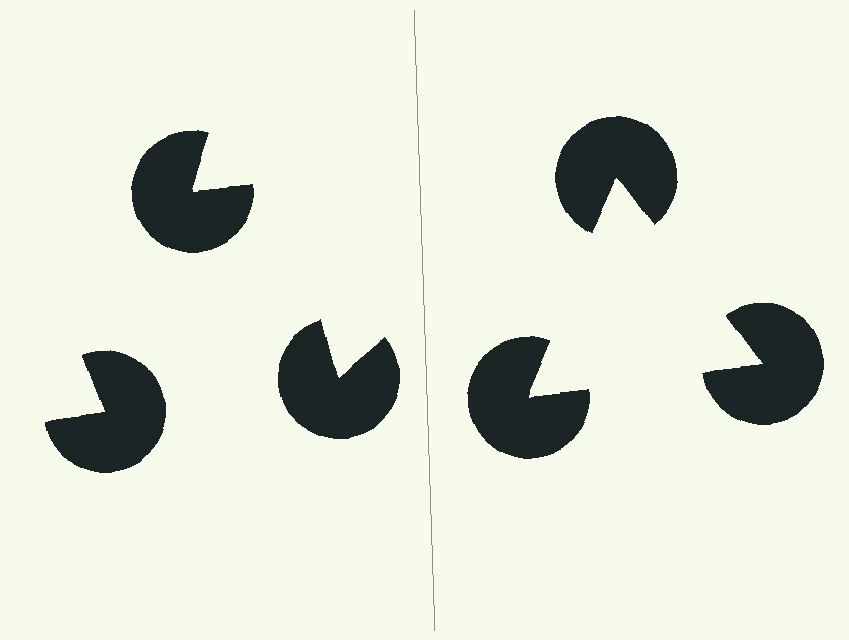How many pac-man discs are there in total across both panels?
6 — 3 on each side.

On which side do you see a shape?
An illusory triangle appears on the right side. On the left side the wedge cuts are rotated, so no coherent shape forms.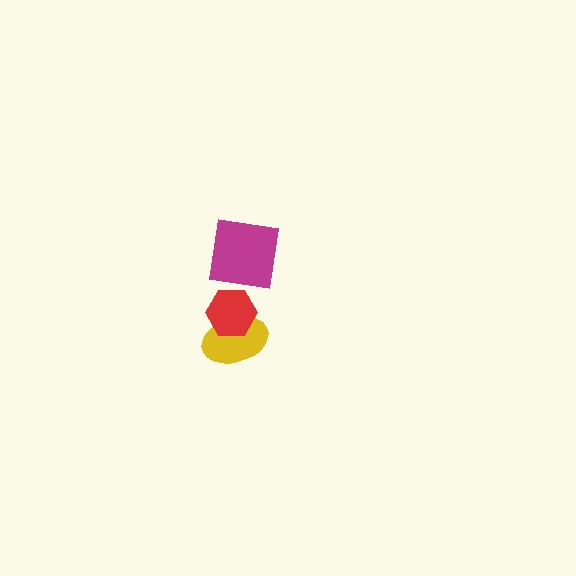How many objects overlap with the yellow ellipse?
1 object overlaps with the yellow ellipse.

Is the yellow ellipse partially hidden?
Yes, it is partially covered by another shape.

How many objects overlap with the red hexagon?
1 object overlaps with the red hexagon.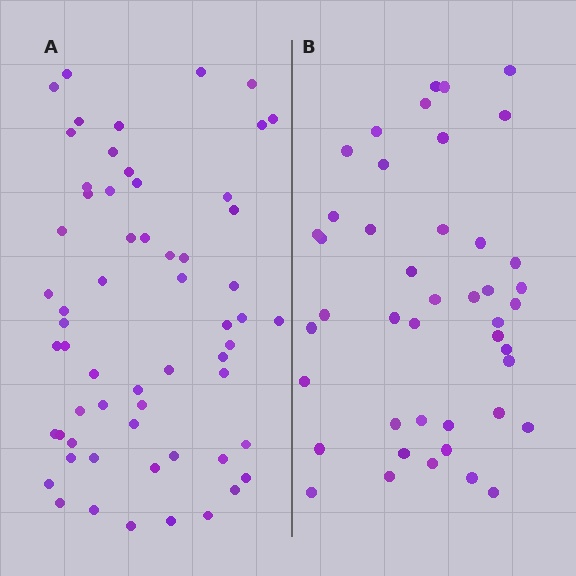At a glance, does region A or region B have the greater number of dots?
Region A (the left region) has more dots.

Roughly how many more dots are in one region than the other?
Region A has approximately 15 more dots than region B.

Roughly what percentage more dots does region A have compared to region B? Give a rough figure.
About 35% more.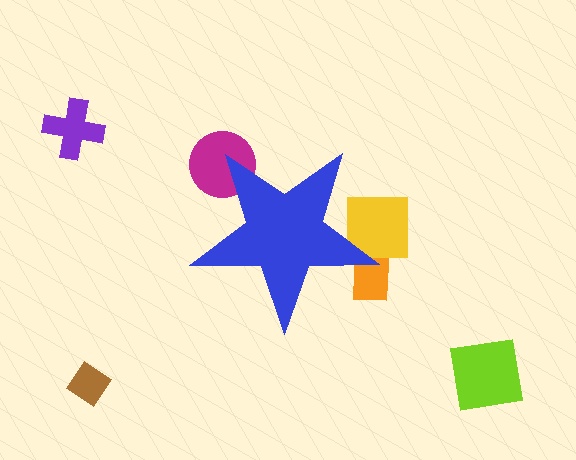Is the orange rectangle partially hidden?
Yes, the orange rectangle is partially hidden behind the blue star.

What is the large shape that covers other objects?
A blue star.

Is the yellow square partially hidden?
Yes, the yellow square is partially hidden behind the blue star.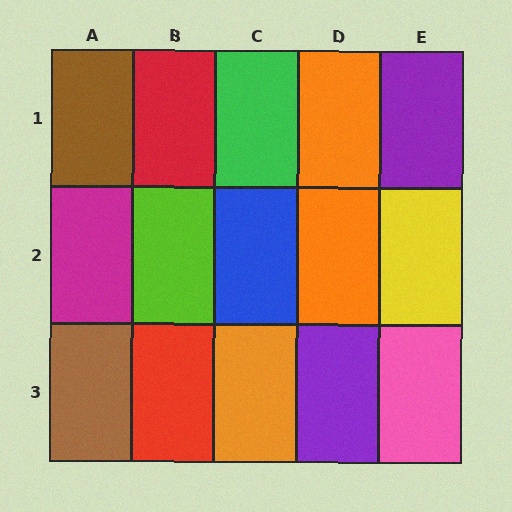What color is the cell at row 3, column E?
Pink.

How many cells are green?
1 cell is green.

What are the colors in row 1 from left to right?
Brown, red, green, orange, purple.